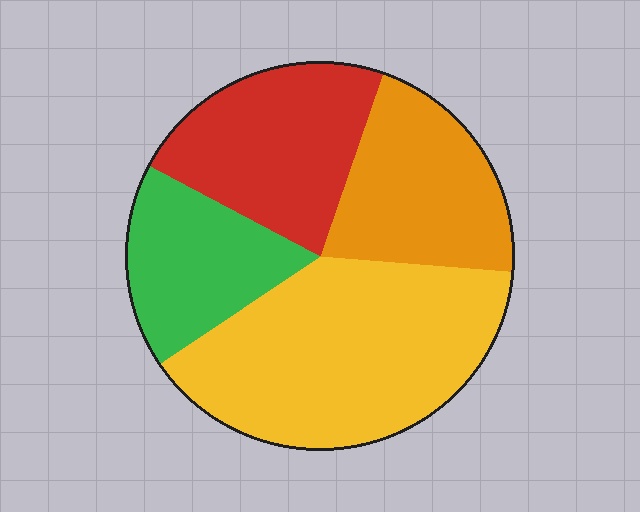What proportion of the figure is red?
Red takes up between a sixth and a third of the figure.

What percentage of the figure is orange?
Orange covers 21% of the figure.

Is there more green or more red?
Red.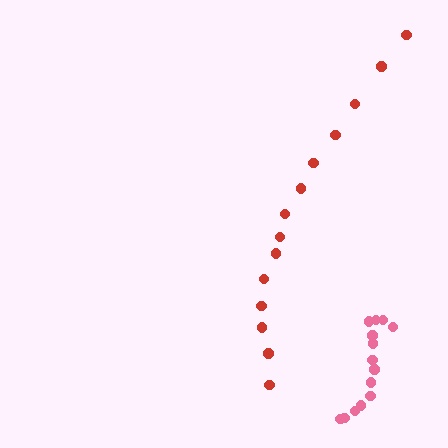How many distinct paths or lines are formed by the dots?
There are 2 distinct paths.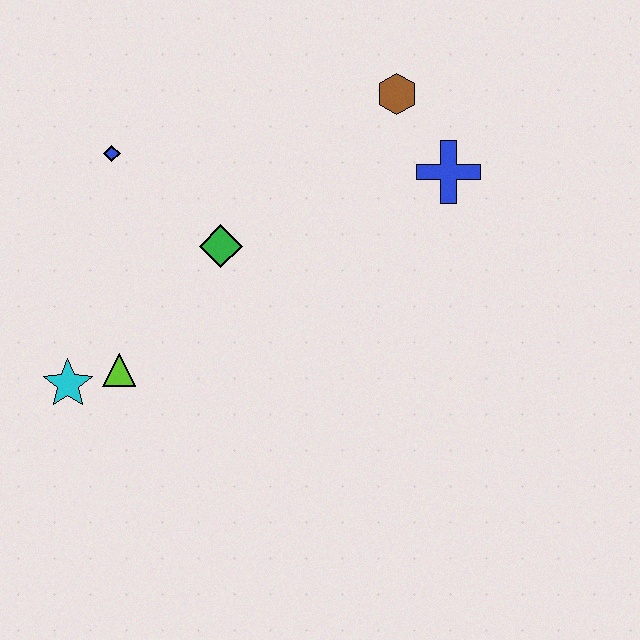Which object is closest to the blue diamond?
The green diamond is closest to the blue diamond.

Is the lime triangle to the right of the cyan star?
Yes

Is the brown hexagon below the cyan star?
No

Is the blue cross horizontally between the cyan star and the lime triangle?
No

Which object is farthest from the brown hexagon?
The cyan star is farthest from the brown hexagon.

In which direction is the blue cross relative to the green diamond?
The blue cross is to the right of the green diamond.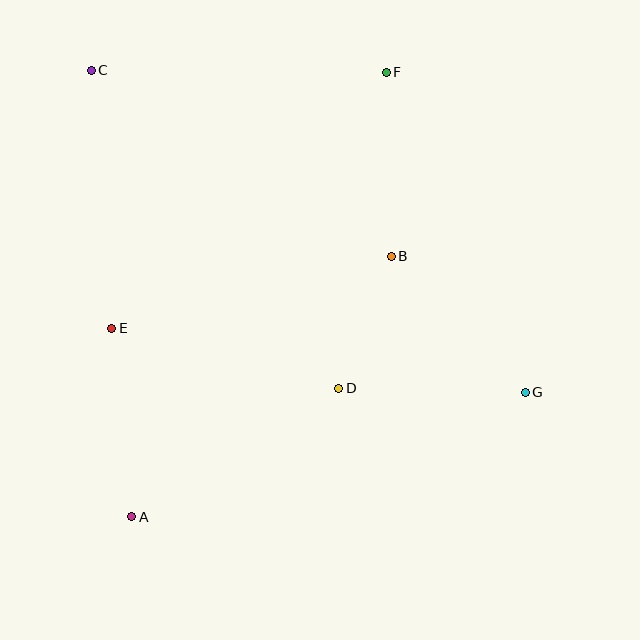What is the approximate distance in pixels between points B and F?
The distance between B and F is approximately 184 pixels.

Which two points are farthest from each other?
Points C and G are farthest from each other.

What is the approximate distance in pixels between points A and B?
The distance between A and B is approximately 368 pixels.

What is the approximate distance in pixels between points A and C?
The distance between A and C is approximately 449 pixels.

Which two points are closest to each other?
Points B and D are closest to each other.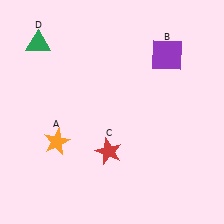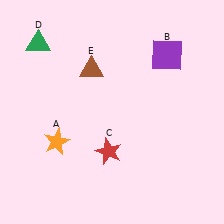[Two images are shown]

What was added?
A brown triangle (E) was added in Image 2.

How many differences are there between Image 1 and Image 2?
There is 1 difference between the two images.